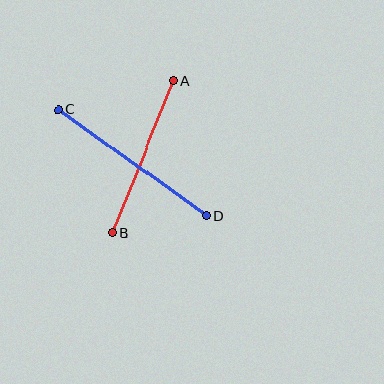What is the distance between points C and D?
The distance is approximately 182 pixels.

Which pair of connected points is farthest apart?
Points C and D are farthest apart.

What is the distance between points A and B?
The distance is approximately 163 pixels.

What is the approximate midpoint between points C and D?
The midpoint is at approximately (132, 163) pixels.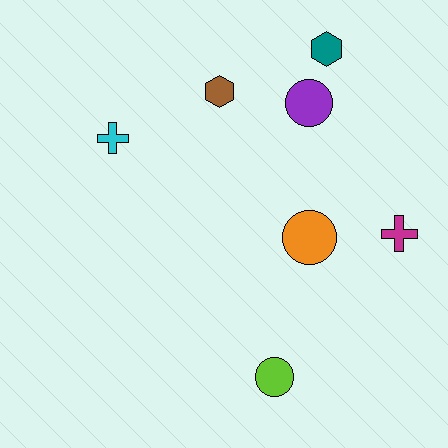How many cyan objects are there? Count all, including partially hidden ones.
There is 1 cyan object.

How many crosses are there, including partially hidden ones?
There are 2 crosses.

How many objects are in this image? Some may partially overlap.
There are 7 objects.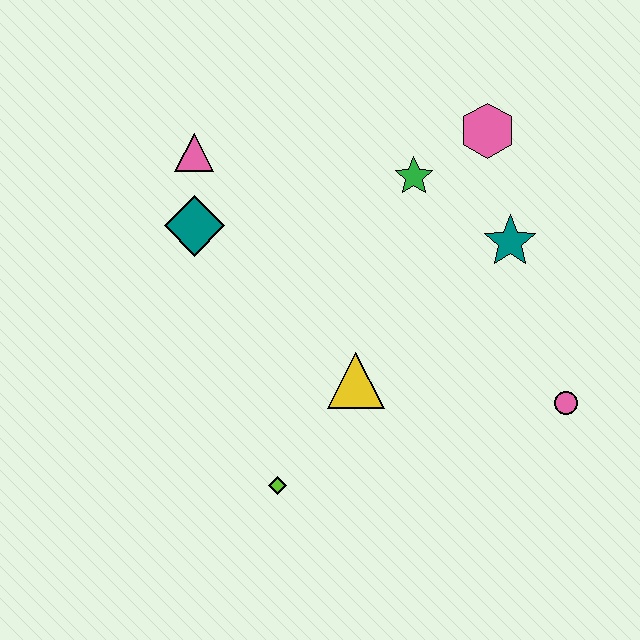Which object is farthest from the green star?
The lime diamond is farthest from the green star.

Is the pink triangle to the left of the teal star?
Yes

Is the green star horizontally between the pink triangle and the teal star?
Yes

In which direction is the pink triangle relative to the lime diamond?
The pink triangle is above the lime diamond.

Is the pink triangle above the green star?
Yes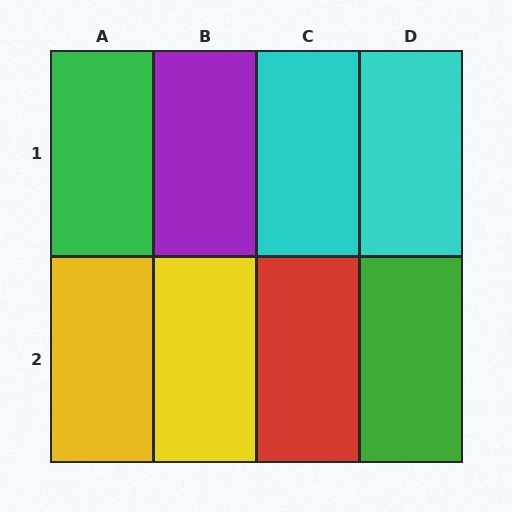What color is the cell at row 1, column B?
Purple.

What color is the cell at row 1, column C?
Cyan.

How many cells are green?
2 cells are green.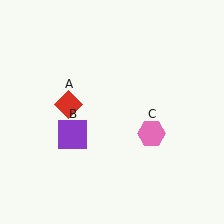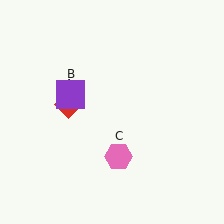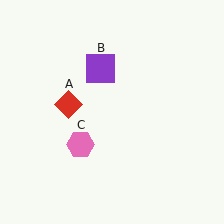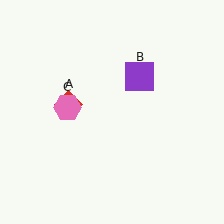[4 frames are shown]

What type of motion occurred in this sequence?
The purple square (object B), pink hexagon (object C) rotated clockwise around the center of the scene.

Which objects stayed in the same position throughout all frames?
Red diamond (object A) remained stationary.